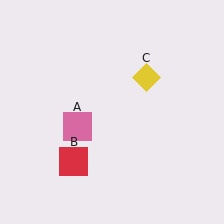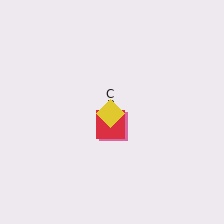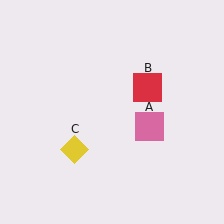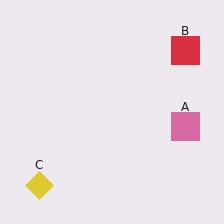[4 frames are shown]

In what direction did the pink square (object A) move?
The pink square (object A) moved right.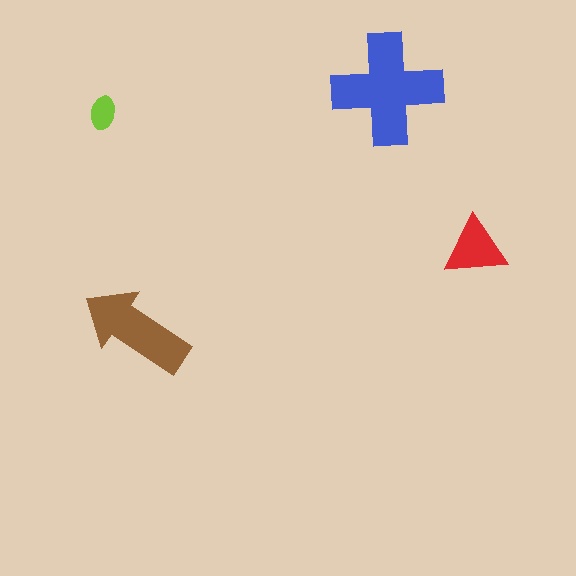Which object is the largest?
The blue cross.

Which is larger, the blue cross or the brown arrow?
The blue cross.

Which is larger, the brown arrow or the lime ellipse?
The brown arrow.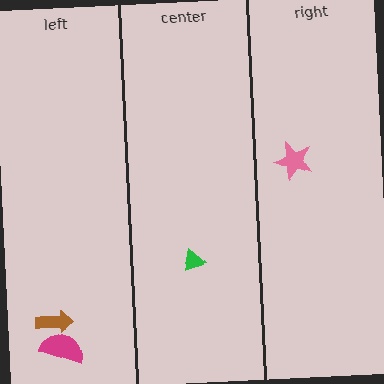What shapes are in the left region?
The brown arrow, the magenta semicircle.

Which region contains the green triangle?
The center region.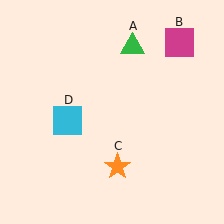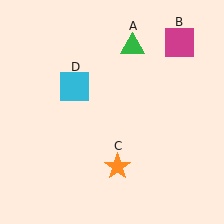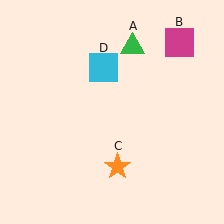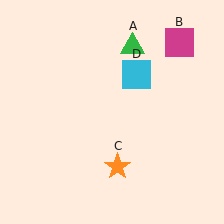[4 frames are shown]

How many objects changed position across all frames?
1 object changed position: cyan square (object D).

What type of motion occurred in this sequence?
The cyan square (object D) rotated clockwise around the center of the scene.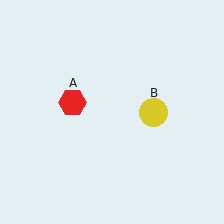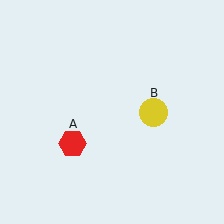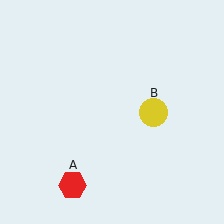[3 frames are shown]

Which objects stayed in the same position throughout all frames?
Yellow circle (object B) remained stationary.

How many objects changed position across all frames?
1 object changed position: red hexagon (object A).